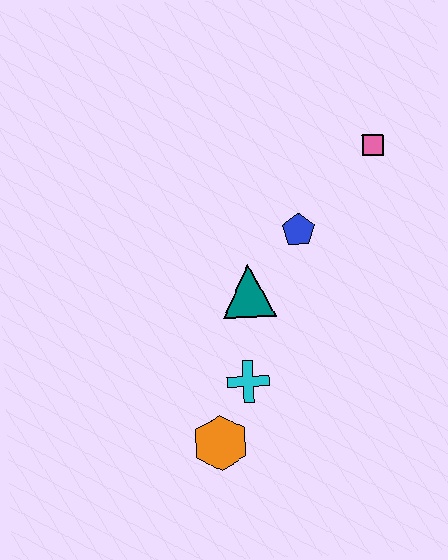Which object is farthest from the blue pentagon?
The orange hexagon is farthest from the blue pentagon.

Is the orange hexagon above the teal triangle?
No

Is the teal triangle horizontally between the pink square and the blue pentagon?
No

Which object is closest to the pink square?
The blue pentagon is closest to the pink square.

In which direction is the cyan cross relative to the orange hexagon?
The cyan cross is above the orange hexagon.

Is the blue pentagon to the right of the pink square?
No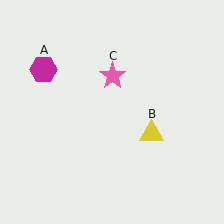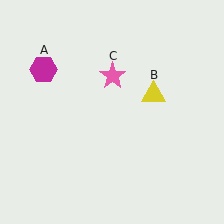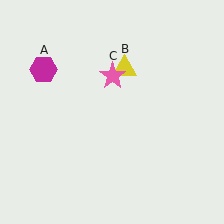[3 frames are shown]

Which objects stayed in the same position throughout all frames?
Magenta hexagon (object A) and pink star (object C) remained stationary.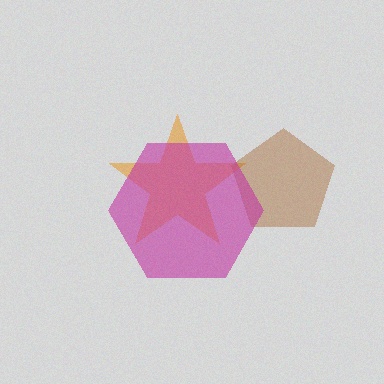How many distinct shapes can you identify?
There are 3 distinct shapes: an orange star, a brown pentagon, a magenta hexagon.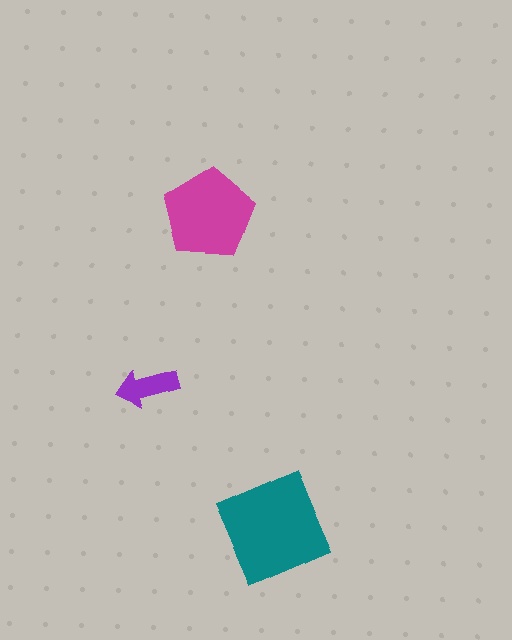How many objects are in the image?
There are 3 objects in the image.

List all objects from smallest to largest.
The purple arrow, the magenta pentagon, the teal diamond.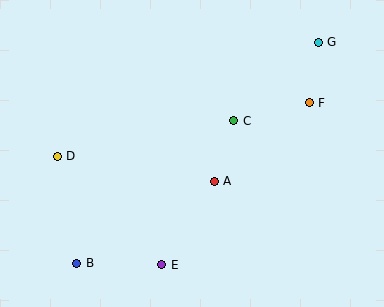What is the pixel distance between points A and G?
The distance between A and G is 173 pixels.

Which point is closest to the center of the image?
Point A at (214, 181) is closest to the center.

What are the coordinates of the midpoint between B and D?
The midpoint between B and D is at (67, 210).